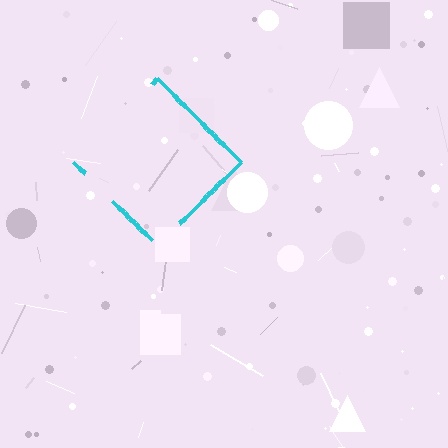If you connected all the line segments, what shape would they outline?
They would outline a diamond.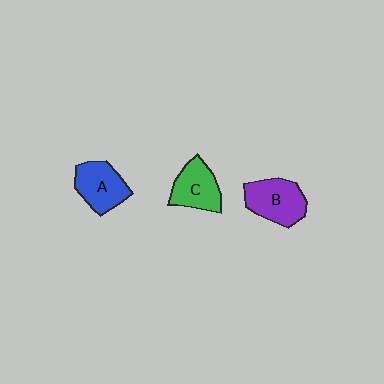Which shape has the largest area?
Shape B (purple).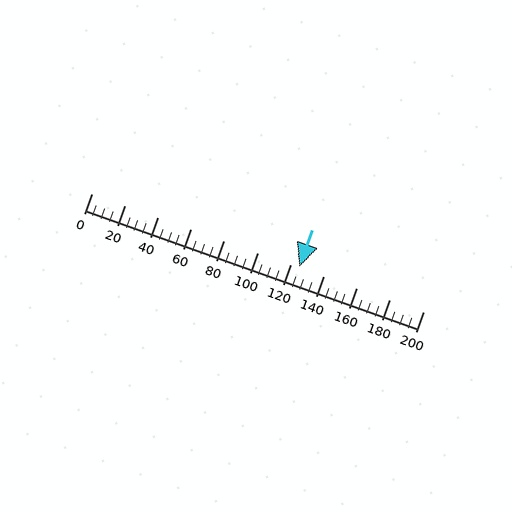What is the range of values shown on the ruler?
The ruler shows values from 0 to 200.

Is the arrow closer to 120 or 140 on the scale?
The arrow is closer to 120.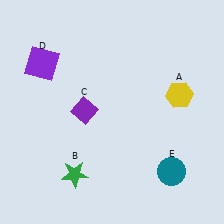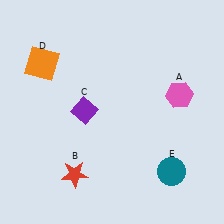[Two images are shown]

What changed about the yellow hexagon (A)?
In Image 1, A is yellow. In Image 2, it changed to pink.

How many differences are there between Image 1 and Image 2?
There are 3 differences between the two images.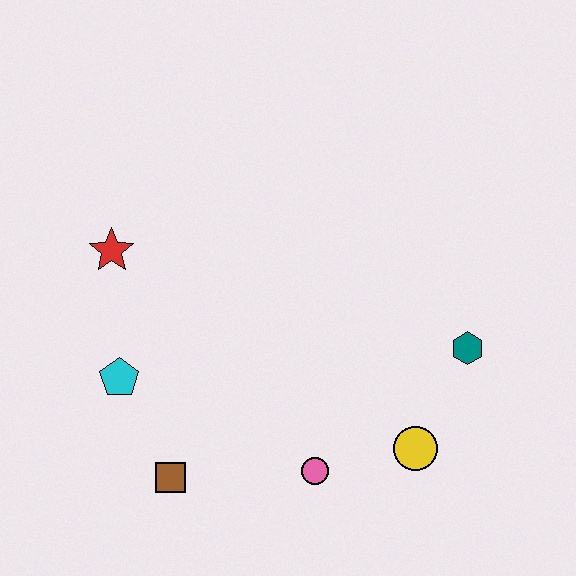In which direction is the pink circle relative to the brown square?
The pink circle is to the right of the brown square.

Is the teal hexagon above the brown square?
Yes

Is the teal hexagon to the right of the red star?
Yes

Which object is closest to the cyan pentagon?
The brown square is closest to the cyan pentagon.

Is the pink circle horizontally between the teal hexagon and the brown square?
Yes